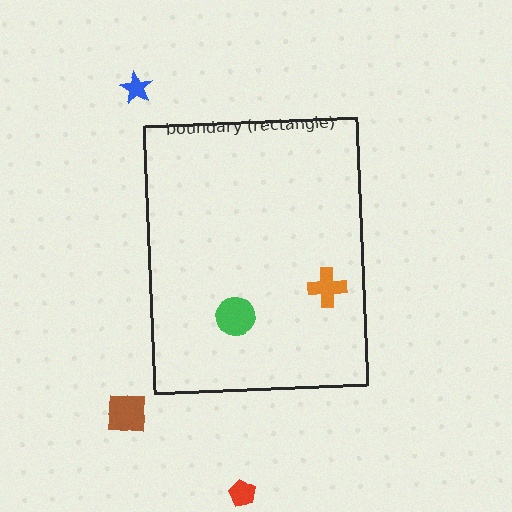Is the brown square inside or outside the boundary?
Outside.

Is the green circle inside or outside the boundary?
Inside.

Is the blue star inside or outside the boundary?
Outside.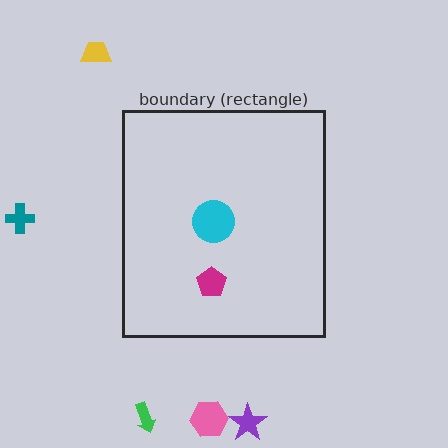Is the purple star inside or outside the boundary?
Outside.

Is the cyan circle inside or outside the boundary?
Inside.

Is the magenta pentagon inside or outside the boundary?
Inside.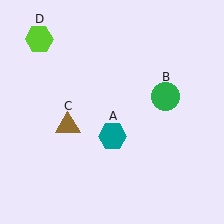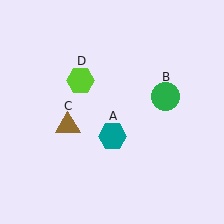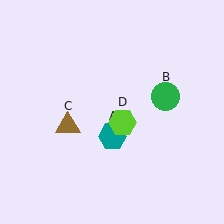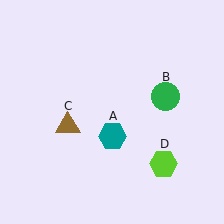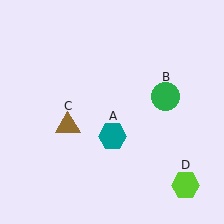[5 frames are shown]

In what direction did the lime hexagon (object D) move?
The lime hexagon (object D) moved down and to the right.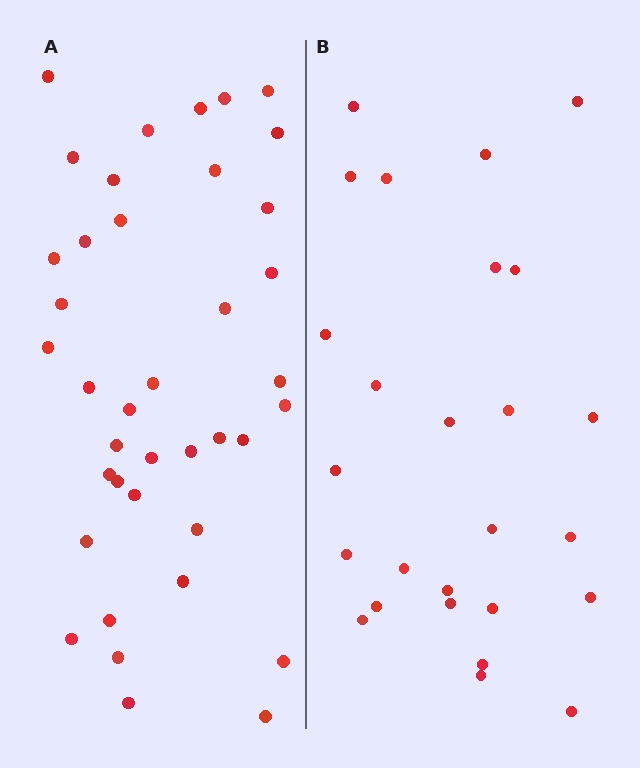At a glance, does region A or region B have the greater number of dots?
Region A (the left region) has more dots.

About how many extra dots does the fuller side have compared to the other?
Region A has approximately 15 more dots than region B.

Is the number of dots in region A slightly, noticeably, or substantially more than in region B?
Region A has substantially more. The ratio is roughly 1.5 to 1.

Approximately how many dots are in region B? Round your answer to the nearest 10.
About 30 dots. (The exact count is 26, which rounds to 30.)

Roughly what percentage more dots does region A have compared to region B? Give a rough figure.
About 50% more.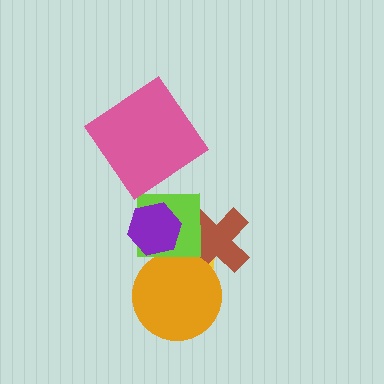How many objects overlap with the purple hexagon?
2 objects overlap with the purple hexagon.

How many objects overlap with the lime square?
4 objects overlap with the lime square.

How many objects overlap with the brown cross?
3 objects overlap with the brown cross.